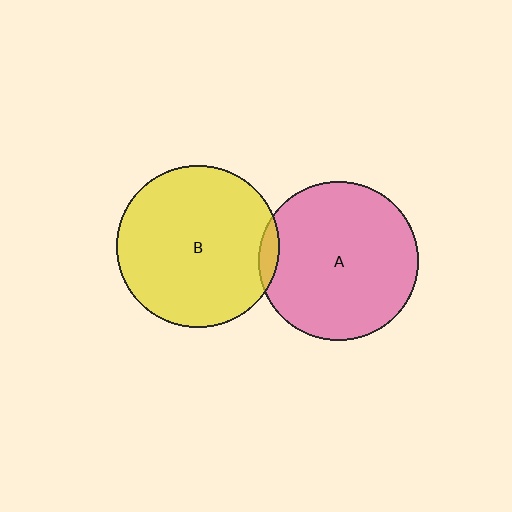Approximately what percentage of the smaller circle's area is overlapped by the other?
Approximately 5%.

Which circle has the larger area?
Circle B (yellow).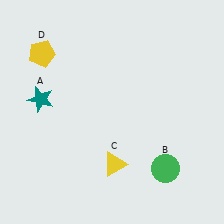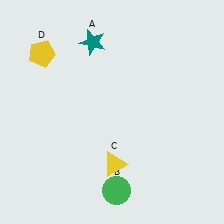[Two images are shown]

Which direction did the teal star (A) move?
The teal star (A) moved up.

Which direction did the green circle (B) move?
The green circle (B) moved left.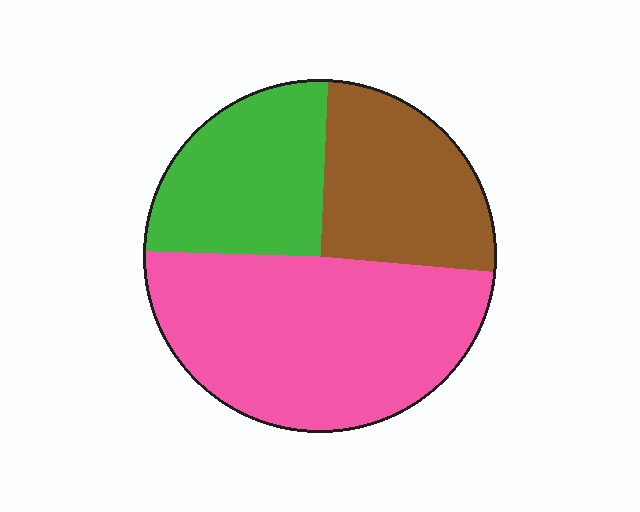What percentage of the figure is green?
Green takes up about one quarter (1/4) of the figure.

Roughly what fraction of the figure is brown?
Brown takes up about one quarter (1/4) of the figure.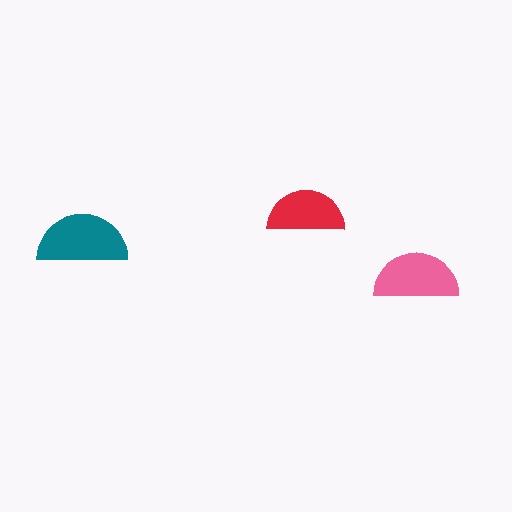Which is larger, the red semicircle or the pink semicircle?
The pink one.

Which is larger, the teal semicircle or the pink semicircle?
The teal one.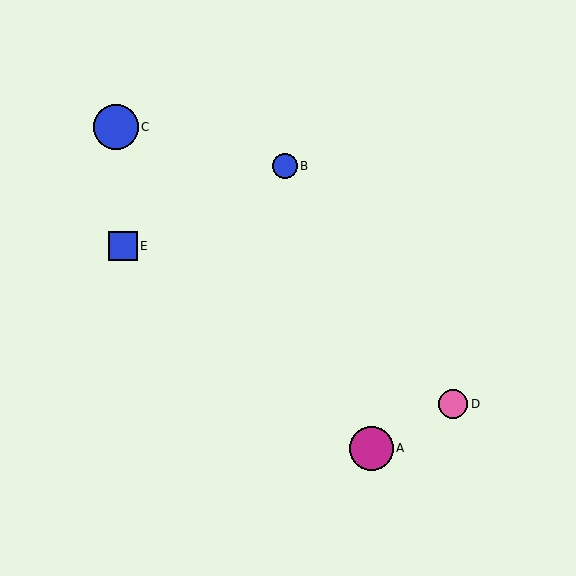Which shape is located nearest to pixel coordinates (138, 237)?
The blue square (labeled E) at (123, 246) is nearest to that location.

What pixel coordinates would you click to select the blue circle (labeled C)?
Click at (116, 127) to select the blue circle C.